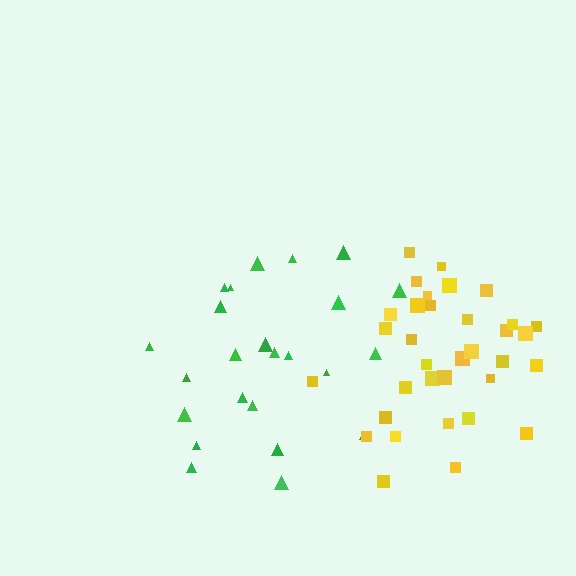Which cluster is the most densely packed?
Yellow.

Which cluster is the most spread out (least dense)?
Green.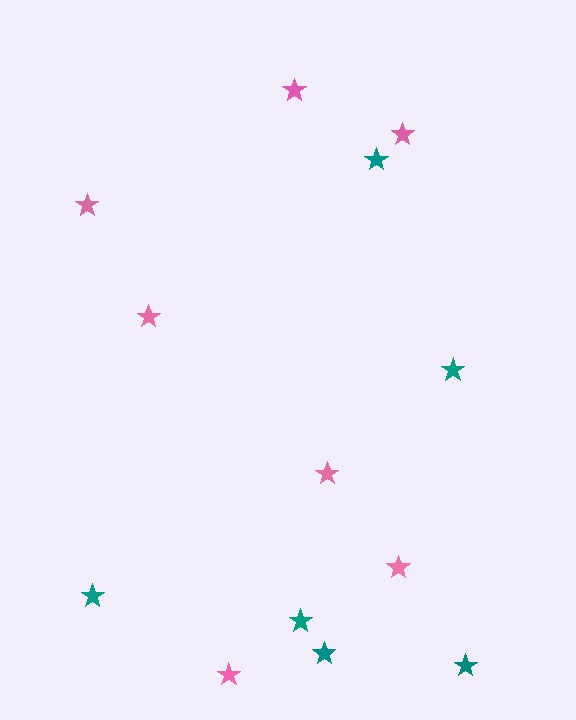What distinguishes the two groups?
There are 2 groups: one group of pink stars (7) and one group of teal stars (6).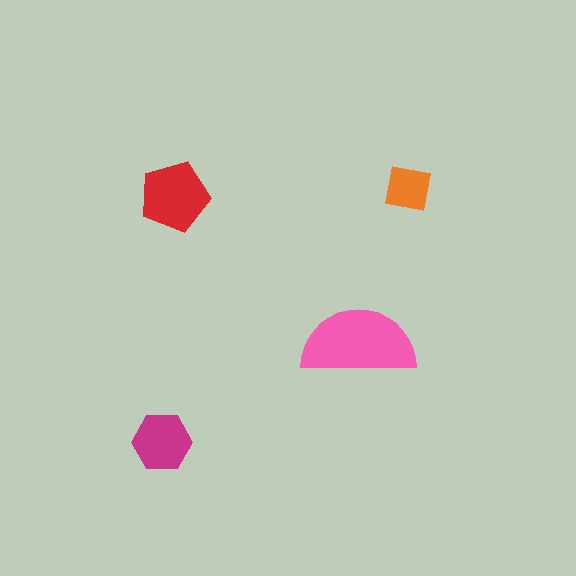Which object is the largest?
The pink semicircle.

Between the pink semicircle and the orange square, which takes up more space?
The pink semicircle.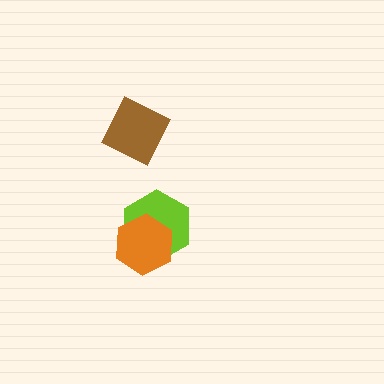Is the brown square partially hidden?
No, no other shape covers it.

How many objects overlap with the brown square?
0 objects overlap with the brown square.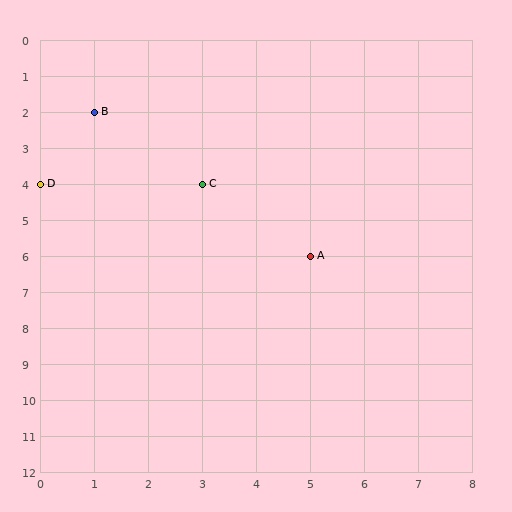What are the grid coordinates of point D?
Point D is at grid coordinates (0, 4).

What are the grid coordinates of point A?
Point A is at grid coordinates (5, 6).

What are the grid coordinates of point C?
Point C is at grid coordinates (3, 4).